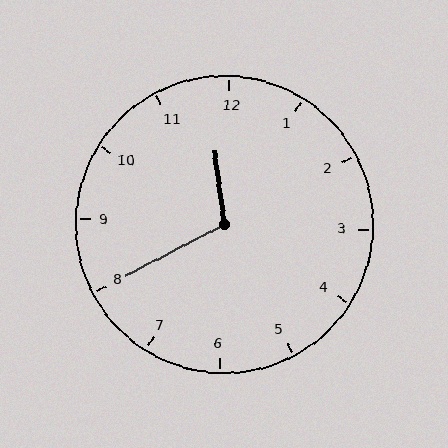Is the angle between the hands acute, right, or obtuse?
It is obtuse.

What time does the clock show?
11:40.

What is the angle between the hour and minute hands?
Approximately 110 degrees.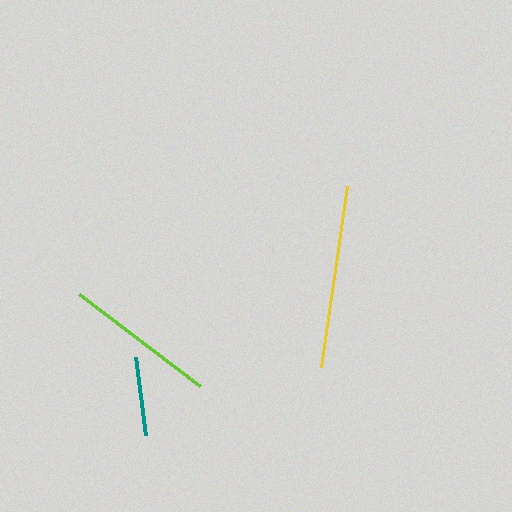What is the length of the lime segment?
The lime segment is approximately 151 pixels long.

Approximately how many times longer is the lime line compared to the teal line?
The lime line is approximately 1.9 times the length of the teal line.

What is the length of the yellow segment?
The yellow segment is approximately 183 pixels long.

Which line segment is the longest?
The yellow line is the longest at approximately 183 pixels.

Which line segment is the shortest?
The teal line is the shortest at approximately 78 pixels.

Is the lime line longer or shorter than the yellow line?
The yellow line is longer than the lime line.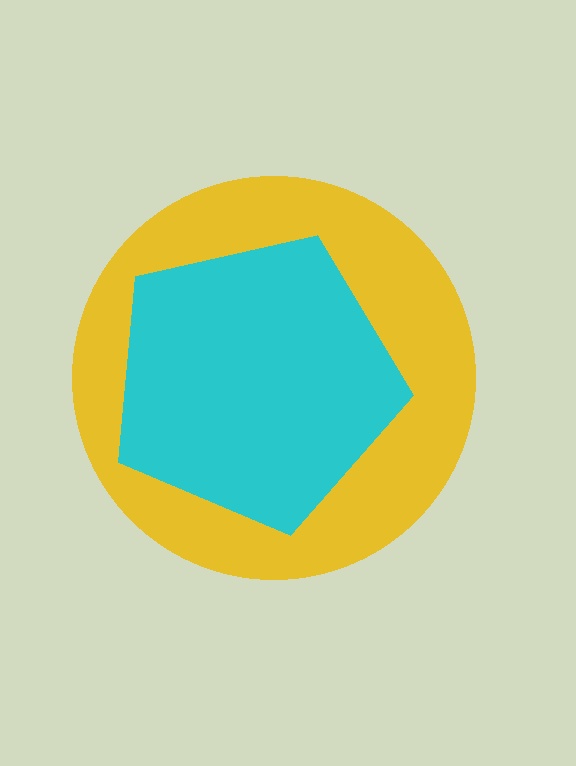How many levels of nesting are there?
2.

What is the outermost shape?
The yellow circle.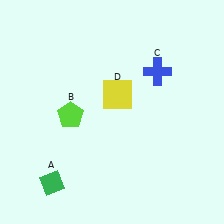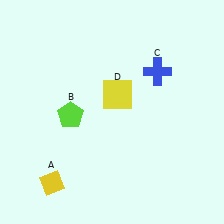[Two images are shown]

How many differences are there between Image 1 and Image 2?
There is 1 difference between the two images.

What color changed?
The diamond (A) changed from green in Image 1 to yellow in Image 2.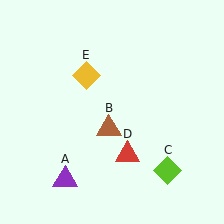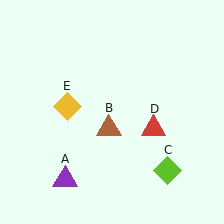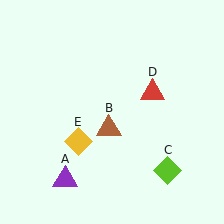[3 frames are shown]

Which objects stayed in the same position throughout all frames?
Purple triangle (object A) and brown triangle (object B) and lime diamond (object C) remained stationary.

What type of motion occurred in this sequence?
The red triangle (object D), yellow diamond (object E) rotated counterclockwise around the center of the scene.